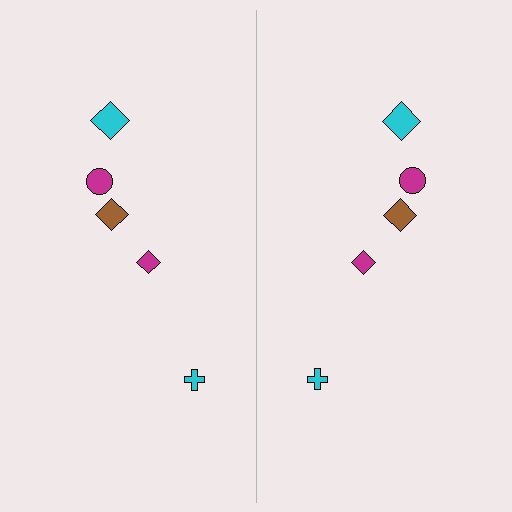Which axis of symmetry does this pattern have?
The pattern has a vertical axis of symmetry running through the center of the image.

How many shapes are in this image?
There are 10 shapes in this image.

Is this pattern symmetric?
Yes, this pattern has bilateral (reflection) symmetry.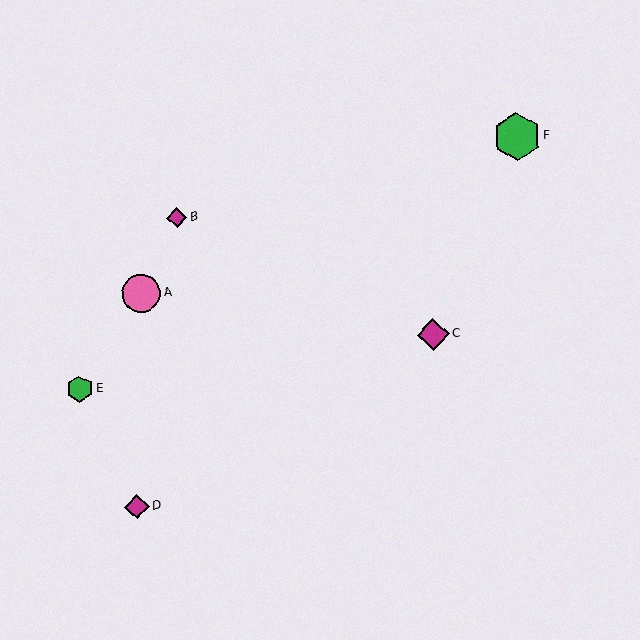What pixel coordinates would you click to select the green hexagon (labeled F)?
Click at (517, 136) to select the green hexagon F.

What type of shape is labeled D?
Shape D is a magenta diamond.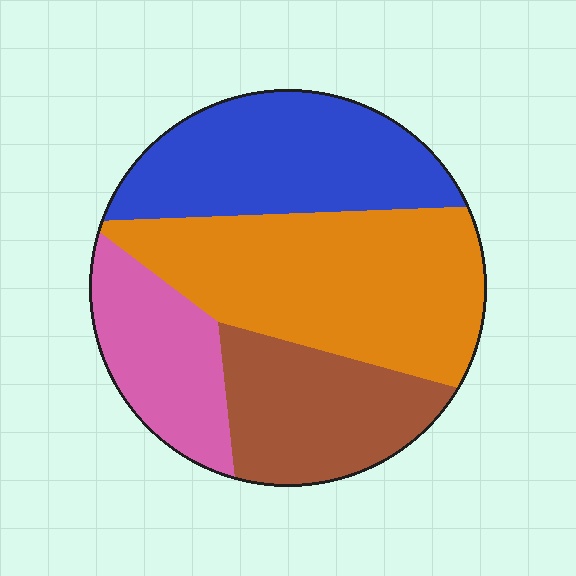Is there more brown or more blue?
Blue.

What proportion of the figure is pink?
Pink covers around 15% of the figure.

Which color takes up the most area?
Orange, at roughly 35%.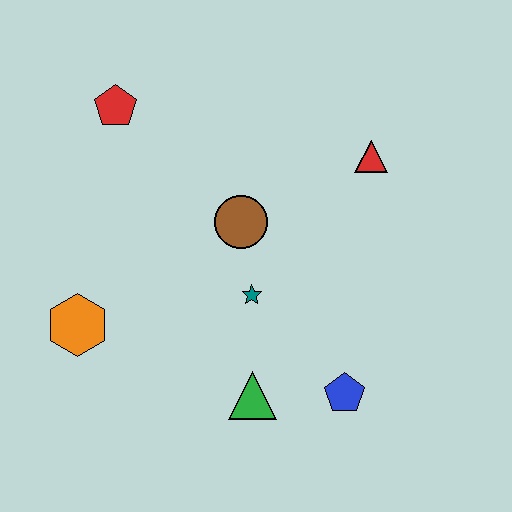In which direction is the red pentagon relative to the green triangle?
The red pentagon is above the green triangle.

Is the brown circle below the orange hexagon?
No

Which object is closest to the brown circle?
The teal star is closest to the brown circle.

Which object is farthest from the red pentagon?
The blue pentagon is farthest from the red pentagon.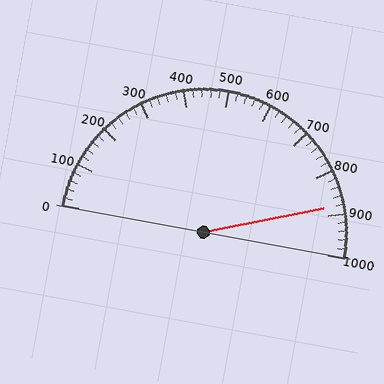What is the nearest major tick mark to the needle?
The nearest major tick mark is 900.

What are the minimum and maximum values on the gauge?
The gauge ranges from 0 to 1000.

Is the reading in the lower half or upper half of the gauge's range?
The reading is in the upper half of the range (0 to 1000).